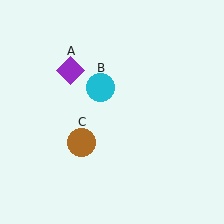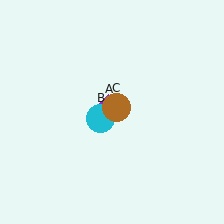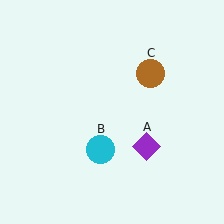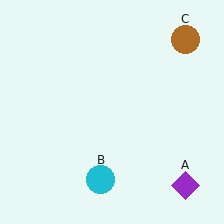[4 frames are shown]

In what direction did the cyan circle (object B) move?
The cyan circle (object B) moved down.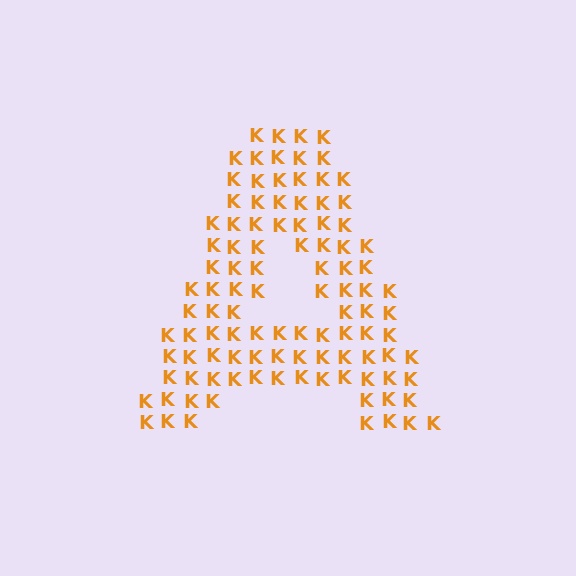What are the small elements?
The small elements are letter K's.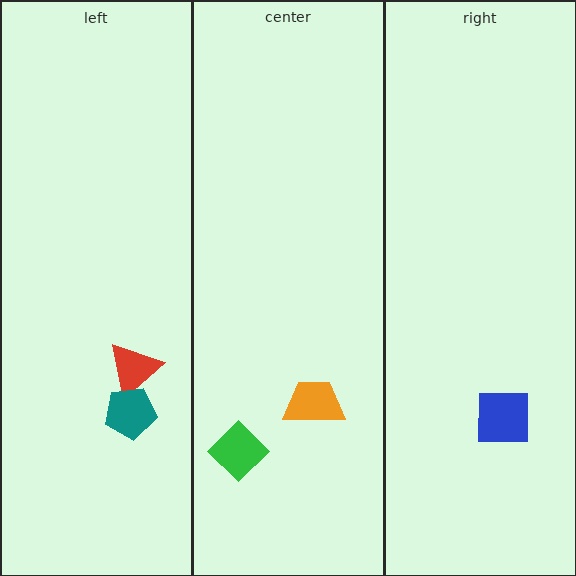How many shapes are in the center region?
2.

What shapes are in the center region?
The orange trapezoid, the green diamond.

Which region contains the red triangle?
The left region.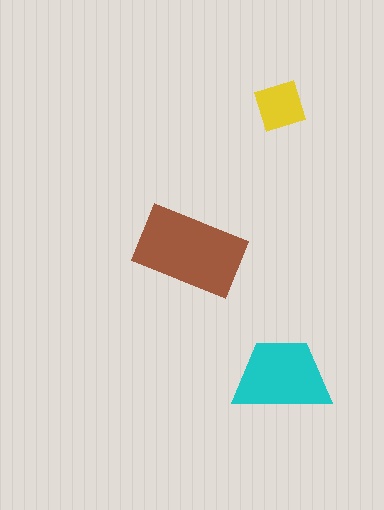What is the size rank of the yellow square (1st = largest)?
3rd.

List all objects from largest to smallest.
The brown rectangle, the cyan trapezoid, the yellow square.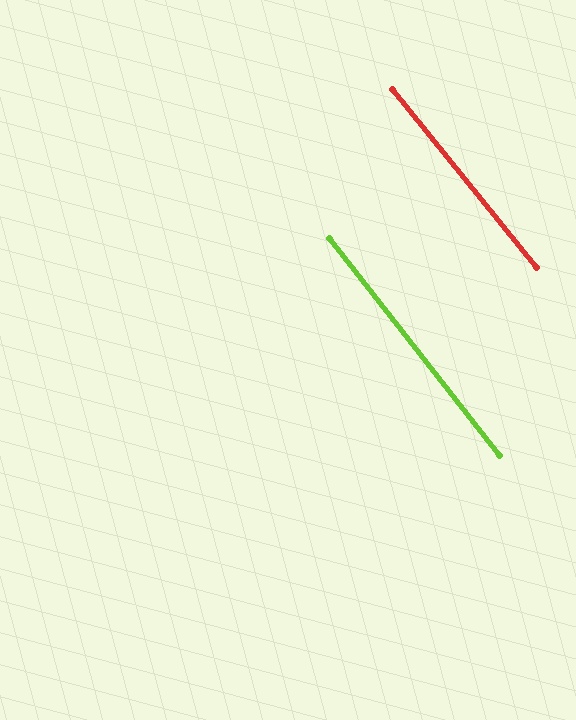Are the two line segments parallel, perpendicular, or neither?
Parallel — their directions differ by only 0.9°.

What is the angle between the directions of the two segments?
Approximately 1 degree.